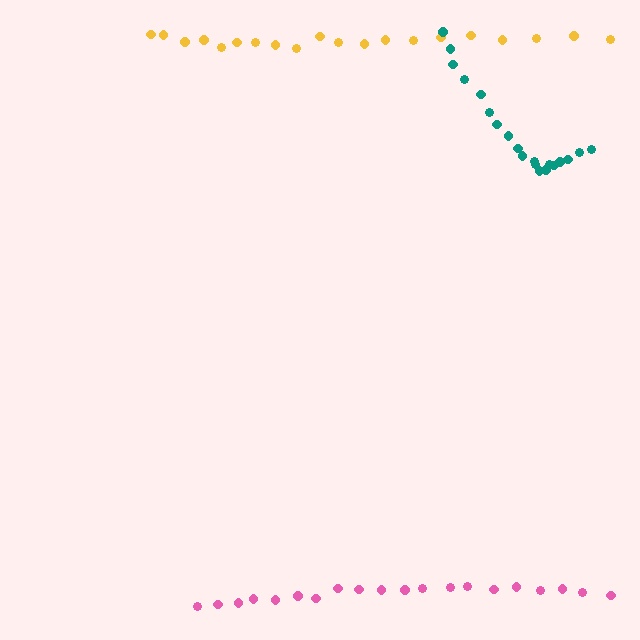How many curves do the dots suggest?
There are 3 distinct paths.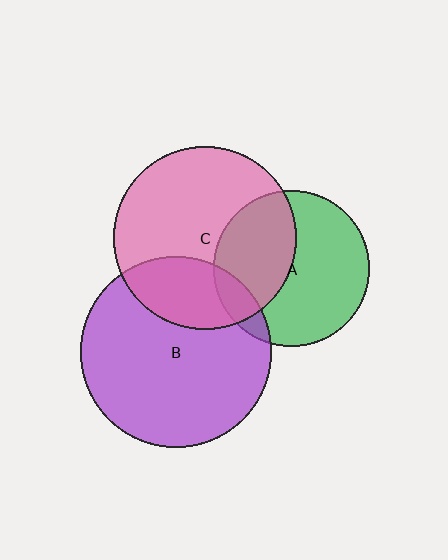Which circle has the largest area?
Circle B (purple).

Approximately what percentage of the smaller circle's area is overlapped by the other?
Approximately 40%.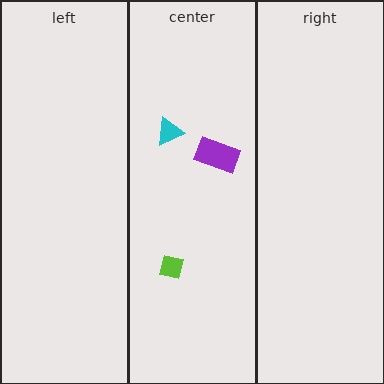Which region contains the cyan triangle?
The center region.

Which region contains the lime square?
The center region.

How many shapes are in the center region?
3.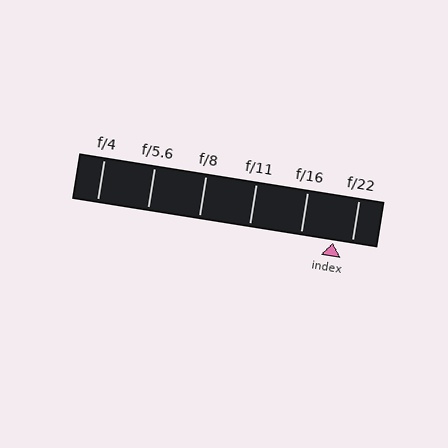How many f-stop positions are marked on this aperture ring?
There are 6 f-stop positions marked.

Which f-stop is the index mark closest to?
The index mark is closest to f/22.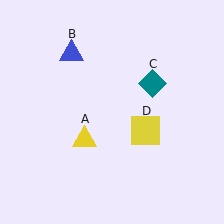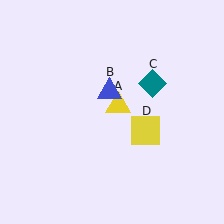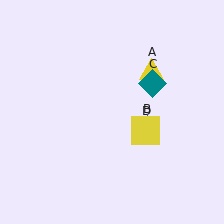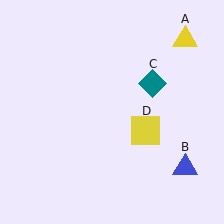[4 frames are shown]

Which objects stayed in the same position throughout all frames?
Teal diamond (object C) and yellow square (object D) remained stationary.